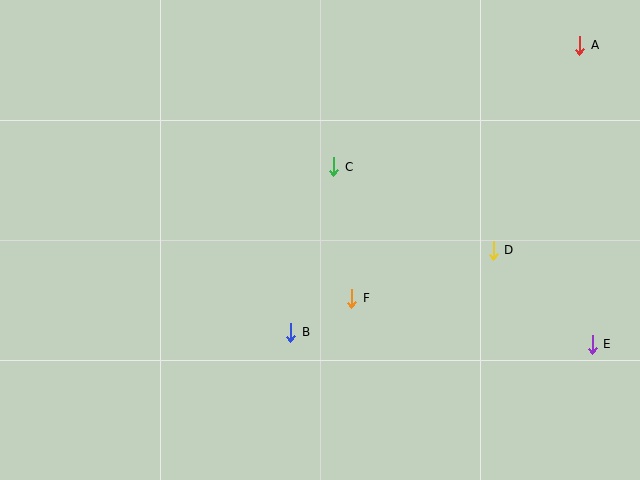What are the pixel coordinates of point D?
Point D is at (493, 250).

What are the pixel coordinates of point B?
Point B is at (291, 332).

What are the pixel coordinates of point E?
Point E is at (592, 344).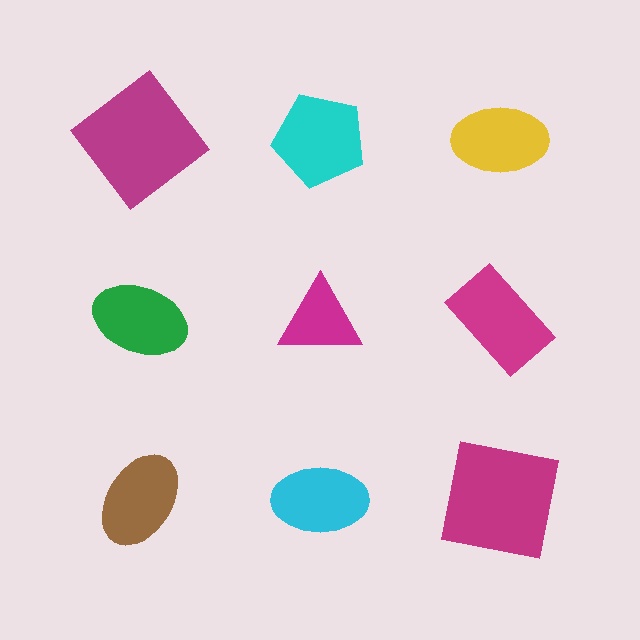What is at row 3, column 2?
A cyan ellipse.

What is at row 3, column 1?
A brown ellipse.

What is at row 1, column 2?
A cyan pentagon.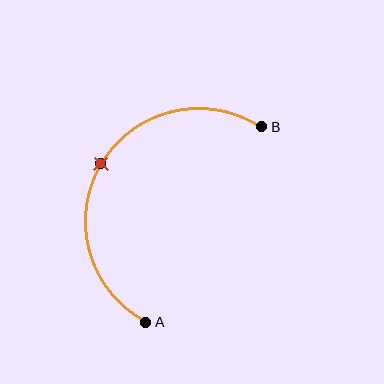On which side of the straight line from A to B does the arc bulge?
The arc bulges to the left of the straight line connecting A and B.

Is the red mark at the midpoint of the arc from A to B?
Yes. The red mark lies on the arc at equal arc-length from both A and B — it is the arc midpoint.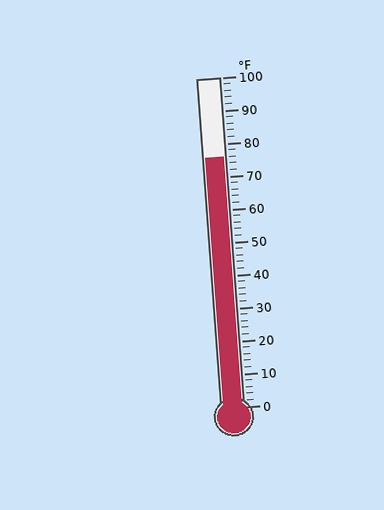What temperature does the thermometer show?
The thermometer shows approximately 76°F.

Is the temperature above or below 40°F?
The temperature is above 40°F.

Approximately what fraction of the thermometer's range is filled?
The thermometer is filled to approximately 75% of its range.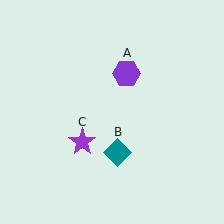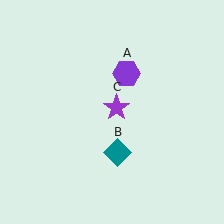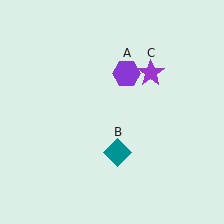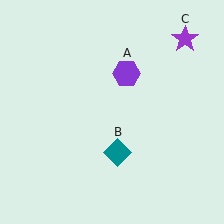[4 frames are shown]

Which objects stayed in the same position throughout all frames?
Purple hexagon (object A) and teal diamond (object B) remained stationary.